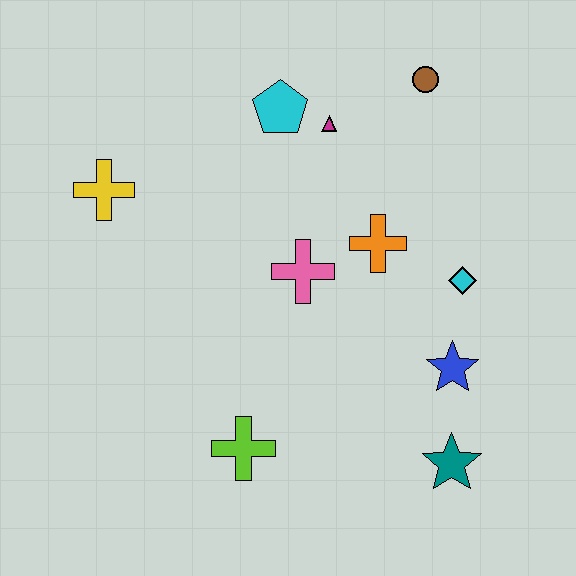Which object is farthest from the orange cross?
The yellow cross is farthest from the orange cross.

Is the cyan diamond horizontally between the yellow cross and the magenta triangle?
No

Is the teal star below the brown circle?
Yes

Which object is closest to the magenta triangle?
The cyan pentagon is closest to the magenta triangle.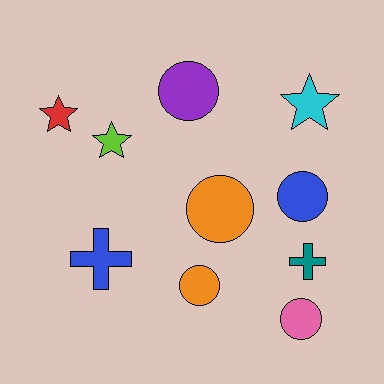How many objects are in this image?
There are 10 objects.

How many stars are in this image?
There are 3 stars.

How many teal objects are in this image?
There is 1 teal object.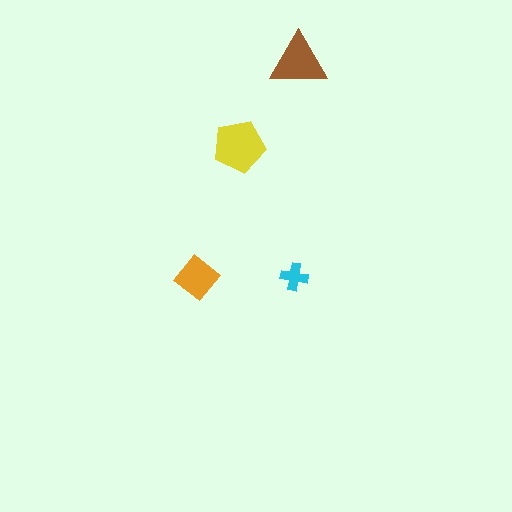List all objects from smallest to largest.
The cyan cross, the orange diamond, the brown triangle, the yellow pentagon.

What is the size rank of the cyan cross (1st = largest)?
4th.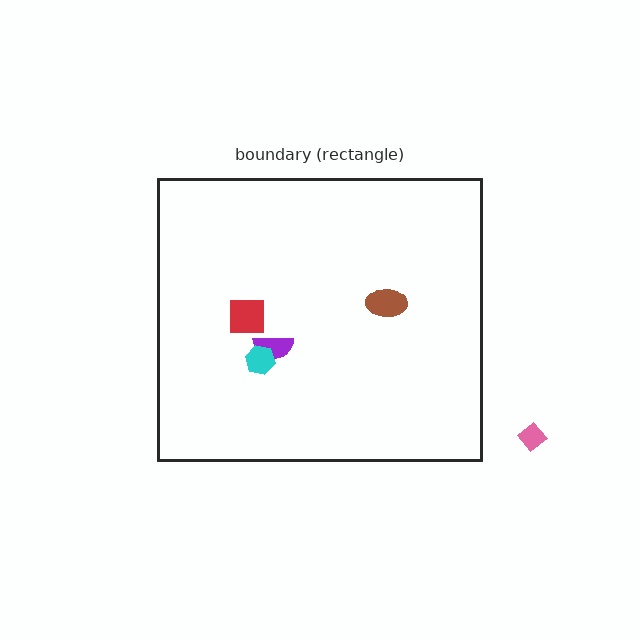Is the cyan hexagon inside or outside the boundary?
Inside.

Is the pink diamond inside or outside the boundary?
Outside.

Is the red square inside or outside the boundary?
Inside.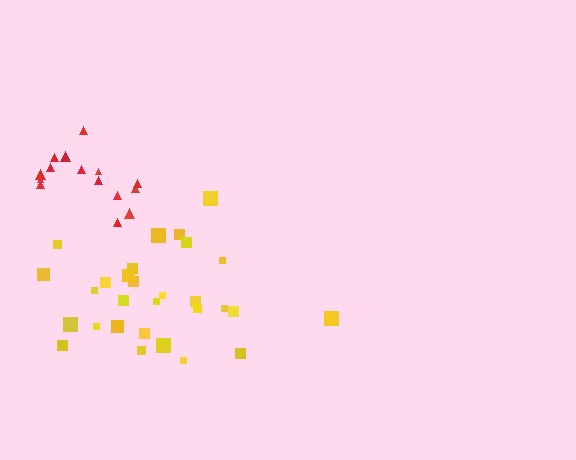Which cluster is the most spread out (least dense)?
Yellow.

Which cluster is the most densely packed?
Red.